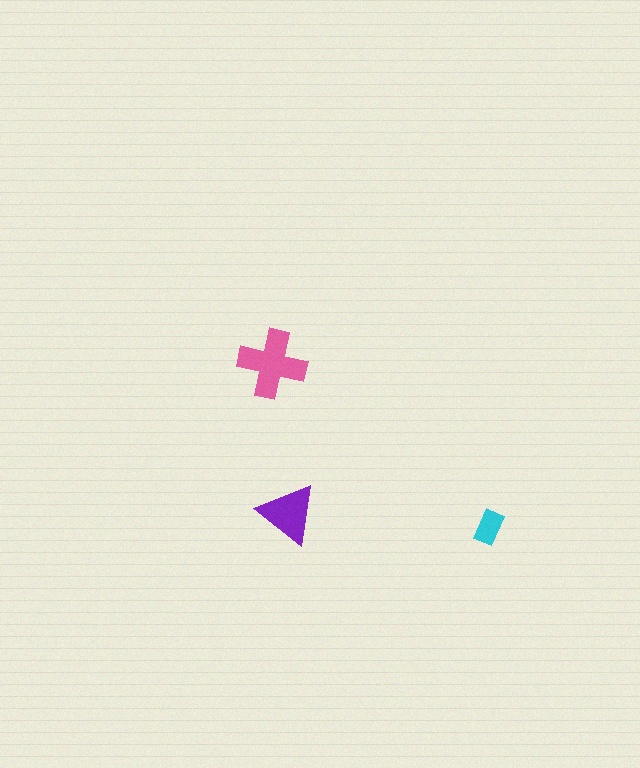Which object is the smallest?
The cyan rectangle.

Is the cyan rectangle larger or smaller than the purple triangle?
Smaller.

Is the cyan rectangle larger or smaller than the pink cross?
Smaller.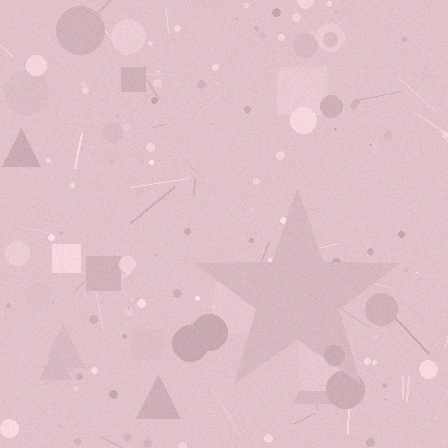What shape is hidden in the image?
A star is hidden in the image.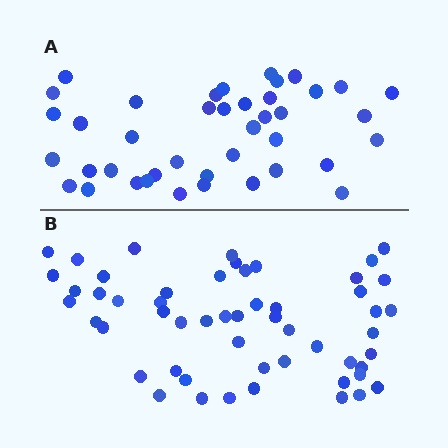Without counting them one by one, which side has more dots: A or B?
Region B (the bottom region) has more dots.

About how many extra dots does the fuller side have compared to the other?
Region B has approximately 15 more dots than region A.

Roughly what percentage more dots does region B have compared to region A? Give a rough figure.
About 30% more.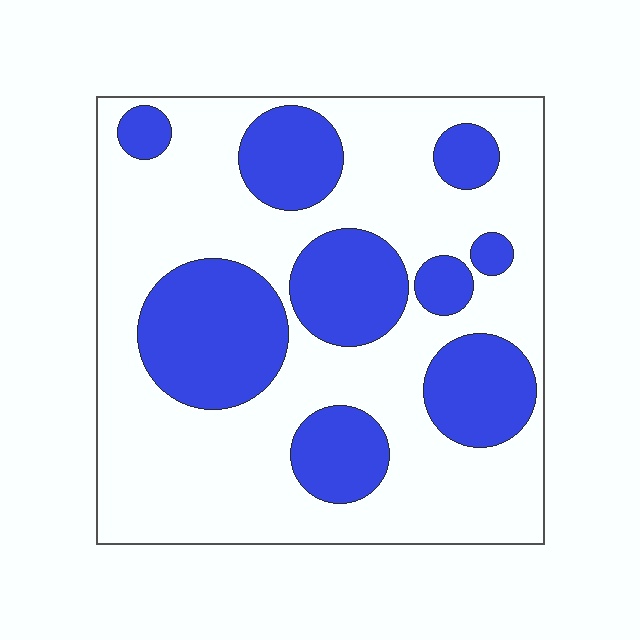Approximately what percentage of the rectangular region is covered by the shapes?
Approximately 35%.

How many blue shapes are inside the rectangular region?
9.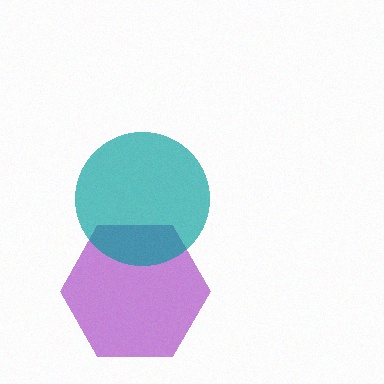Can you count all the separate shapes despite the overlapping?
Yes, there are 2 separate shapes.